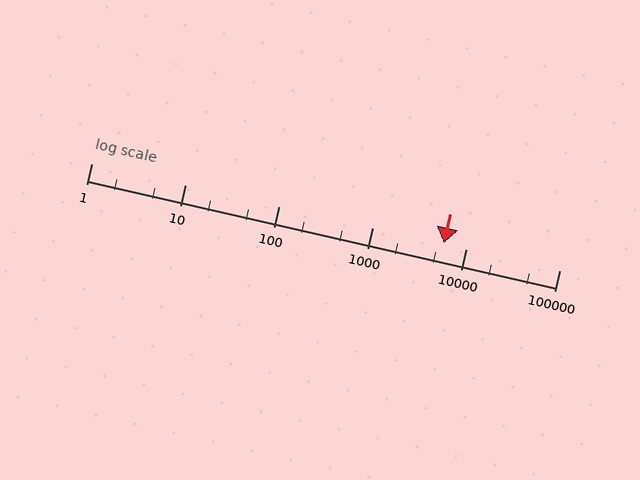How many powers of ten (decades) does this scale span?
The scale spans 5 decades, from 1 to 100000.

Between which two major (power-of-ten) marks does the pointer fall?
The pointer is between 1000 and 10000.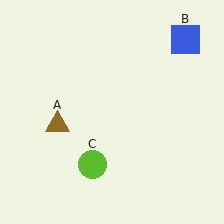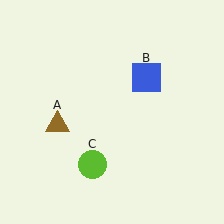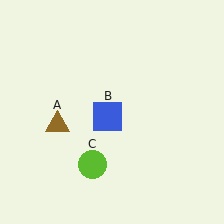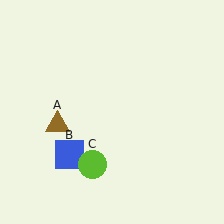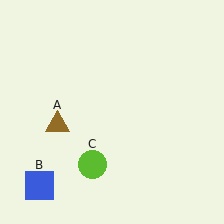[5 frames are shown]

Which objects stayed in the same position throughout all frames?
Brown triangle (object A) and lime circle (object C) remained stationary.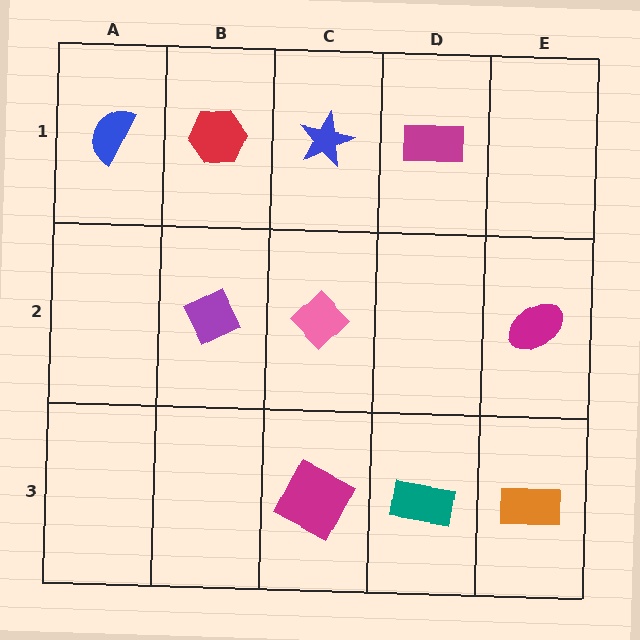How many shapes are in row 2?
3 shapes.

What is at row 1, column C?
A blue star.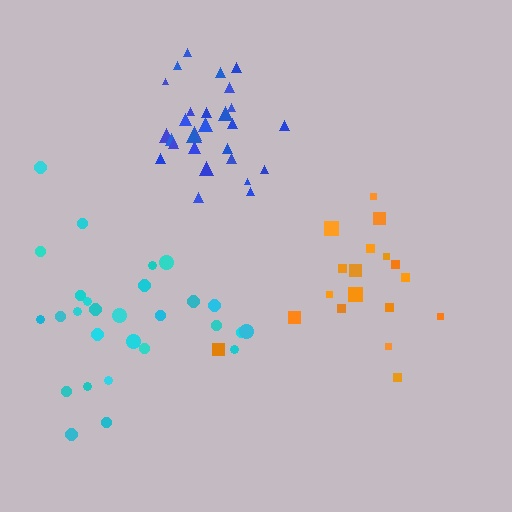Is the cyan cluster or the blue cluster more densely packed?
Blue.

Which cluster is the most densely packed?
Blue.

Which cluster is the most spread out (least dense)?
Orange.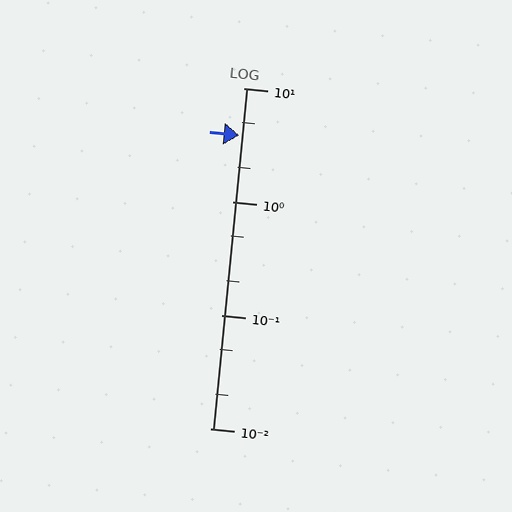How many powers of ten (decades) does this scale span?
The scale spans 3 decades, from 0.01 to 10.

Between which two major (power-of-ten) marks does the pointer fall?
The pointer is between 1 and 10.